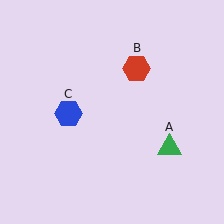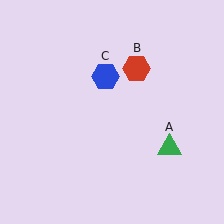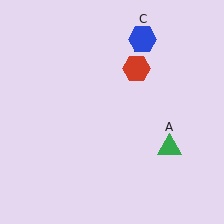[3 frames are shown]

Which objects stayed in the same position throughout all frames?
Green triangle (object A) and red hexagon (object B) remained stationary.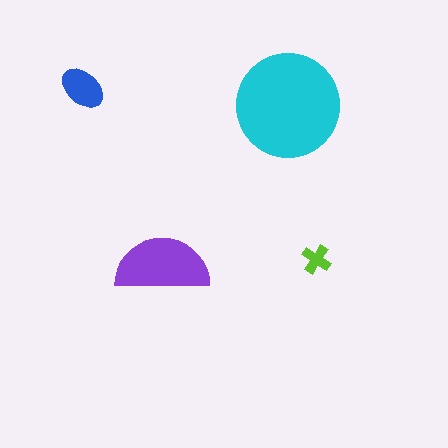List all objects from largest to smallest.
The cyan circle, the purple semicircle, the blue ellipse, the lime cross.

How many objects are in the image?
There are 4 objects in the image.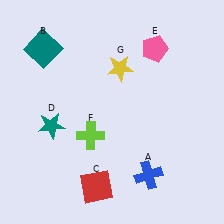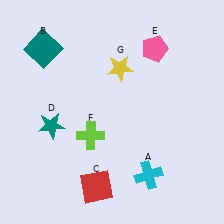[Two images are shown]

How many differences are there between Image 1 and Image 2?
There is 1 difference between the two images.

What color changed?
The cross (A) changed from blue in Image 1 to cyan in Image 2.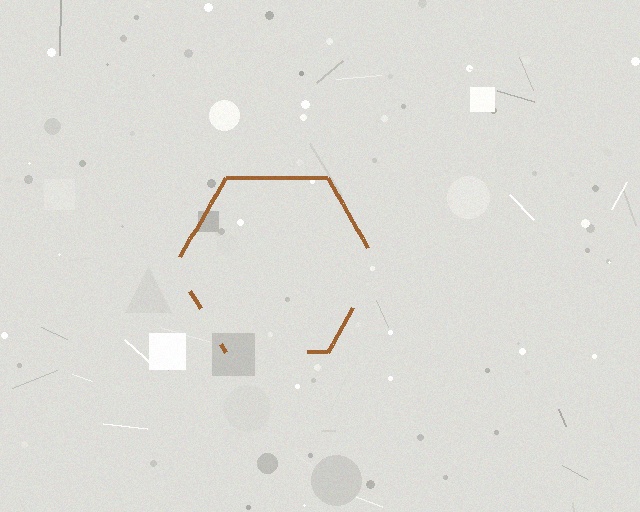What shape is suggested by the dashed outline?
The dashed outline suggests a hexagon.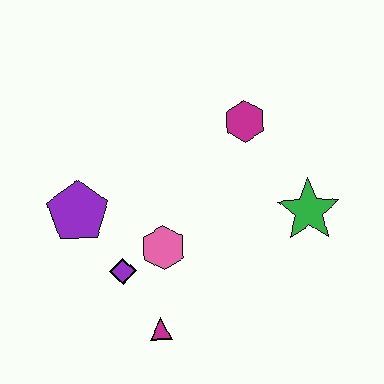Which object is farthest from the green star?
The purple pentagon is farthest from the green star.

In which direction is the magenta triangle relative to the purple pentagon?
The magenta triangle is below the purple pentagon.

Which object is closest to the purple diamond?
The pink hexagon is closest to the purple diamond.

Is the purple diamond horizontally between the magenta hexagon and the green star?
No